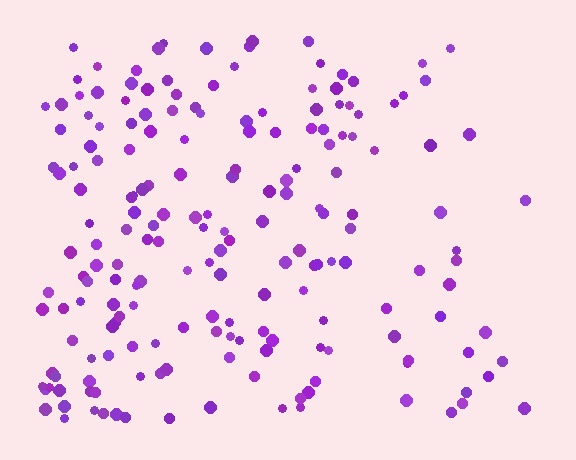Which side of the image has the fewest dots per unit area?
The right.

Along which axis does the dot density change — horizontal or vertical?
Horizontal.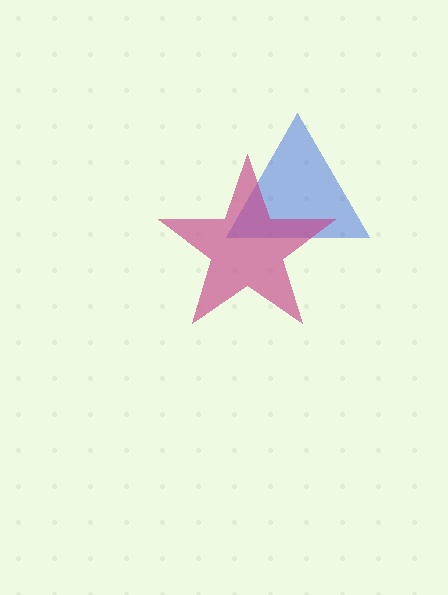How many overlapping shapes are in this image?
There are 2 overlapping shapes in the image.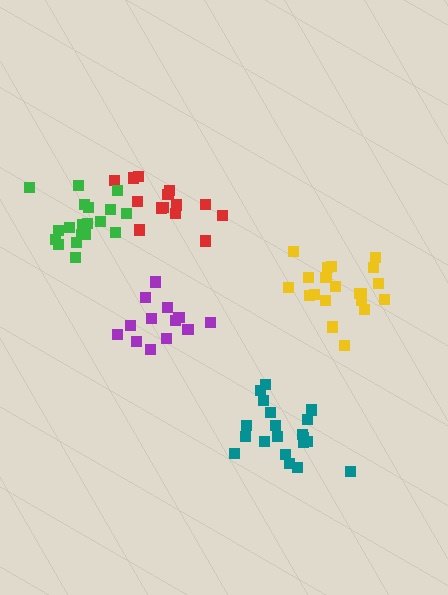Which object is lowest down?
The teal cluster is bottommost.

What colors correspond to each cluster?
The clusters are colored: yellow, purple, red, teal, green.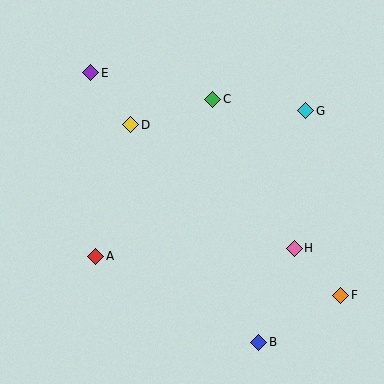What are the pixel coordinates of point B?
Point B is at (259, 342).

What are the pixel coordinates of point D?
Point D is at (131, 125).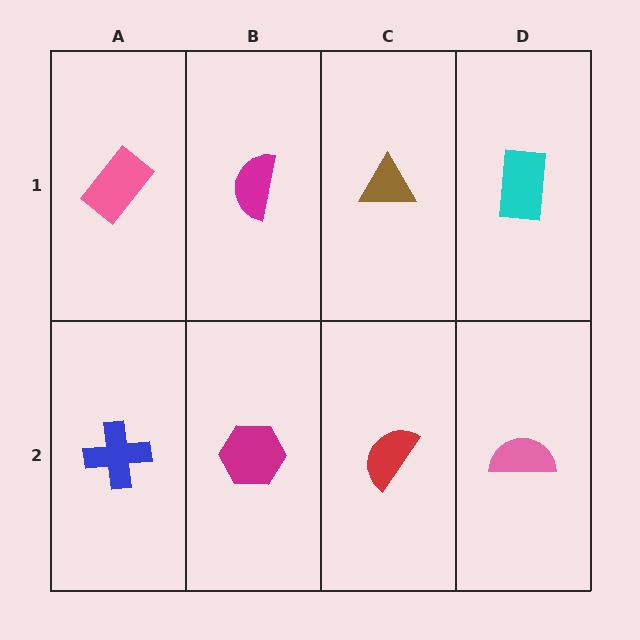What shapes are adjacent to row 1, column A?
A blue cross (row 2, column A), a magenta semicircle (row 1, column B).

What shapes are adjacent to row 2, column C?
A brown triangle (row 1, column C), a magenta hexagon (row 2, column B), a pink semicircle (row 2, column D).